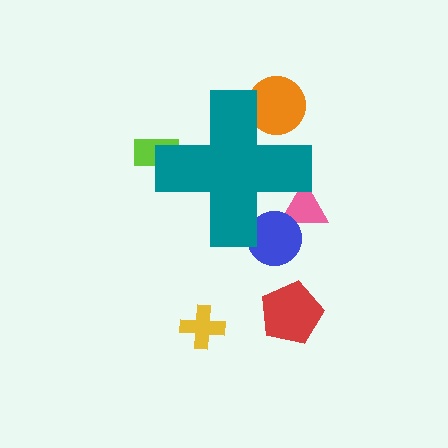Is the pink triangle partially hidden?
Yes, the pink triangle is partially hidden behind the teal cross.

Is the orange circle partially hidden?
Yes, the orange circle is partially hidden behind the teal cross.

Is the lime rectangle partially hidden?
Yes, the lime rectangle is partially hidden behind the teal cross.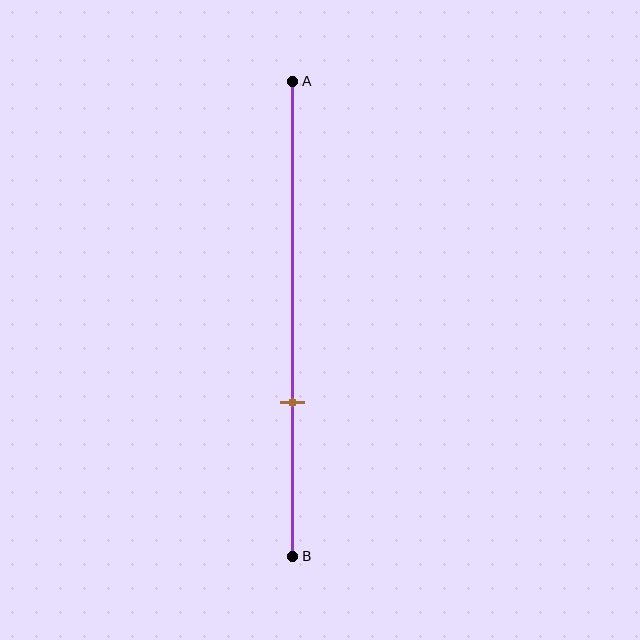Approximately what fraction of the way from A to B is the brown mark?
The brown mark is approximately 70% of the way from A to B.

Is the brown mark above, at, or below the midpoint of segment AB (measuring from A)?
The brown mark is below the midpoint of segment AB.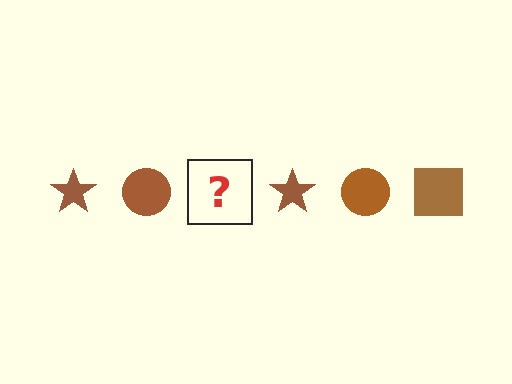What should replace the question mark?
The question mark should be replaced with a brown square.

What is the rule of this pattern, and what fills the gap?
The rule is that the pattern cycles through star, circle, square shapes in brown. The gap should be filled with a brown square.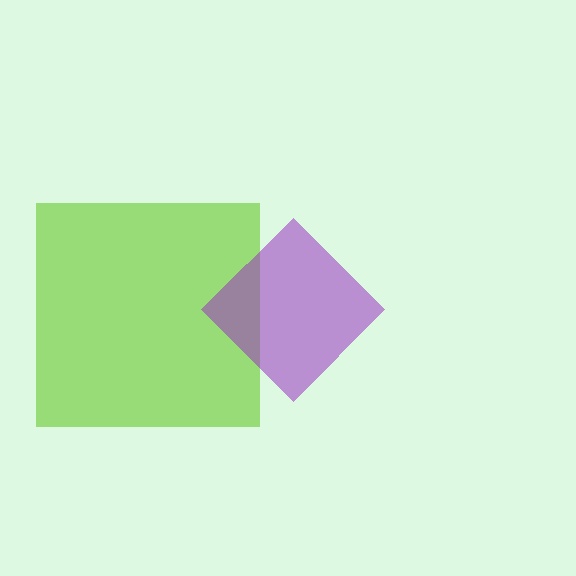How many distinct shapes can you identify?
There are 2 distinct shapes: a lime square, a purple diamond.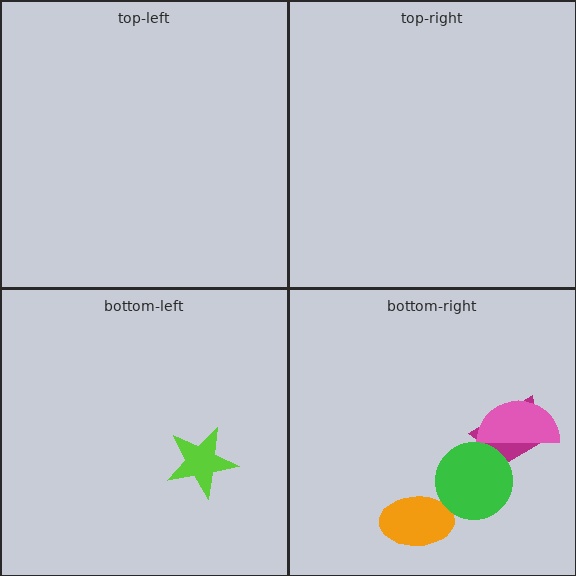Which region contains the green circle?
The bottom-right region.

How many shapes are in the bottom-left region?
1.